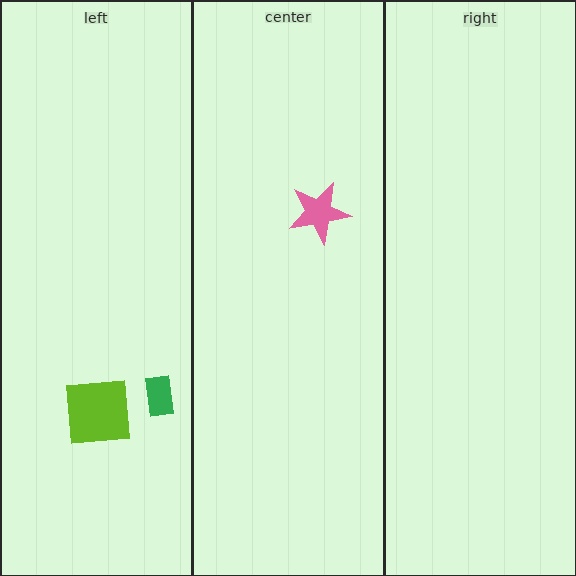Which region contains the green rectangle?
The left region.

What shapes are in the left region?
The lime square, the green rectangle.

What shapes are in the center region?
The pink star.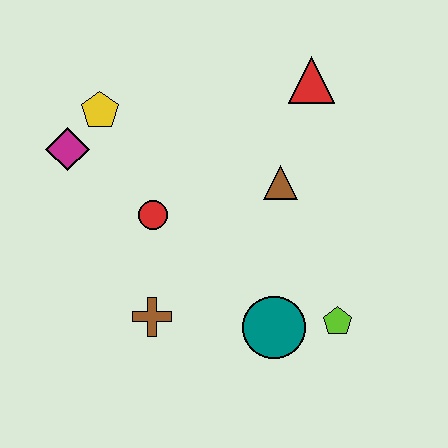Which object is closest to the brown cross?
The red circle is closest to the brown cross.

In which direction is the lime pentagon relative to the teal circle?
The lime pentagon is to the right of the teal circle.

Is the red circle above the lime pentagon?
Yes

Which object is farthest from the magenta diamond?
The lime pentagon is farthest from the magenta diamond.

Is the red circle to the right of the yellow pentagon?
Yes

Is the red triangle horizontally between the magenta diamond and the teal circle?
No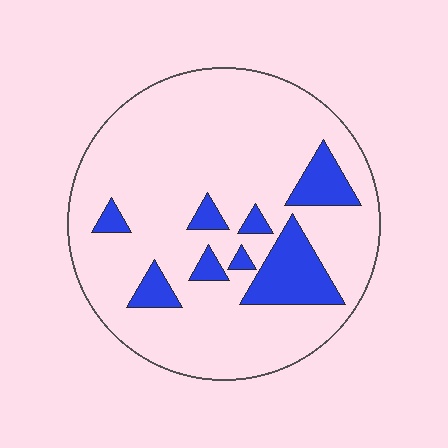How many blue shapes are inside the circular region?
8.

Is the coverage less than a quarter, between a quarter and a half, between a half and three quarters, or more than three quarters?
Less than a quarter.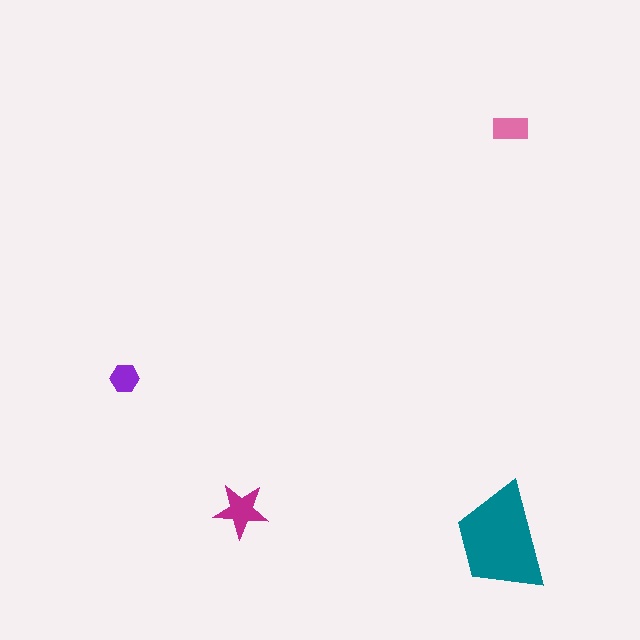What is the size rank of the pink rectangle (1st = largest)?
3rd.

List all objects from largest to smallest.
The teal trapezoid, the magenta star, the pink rectangle, the purple hexagon.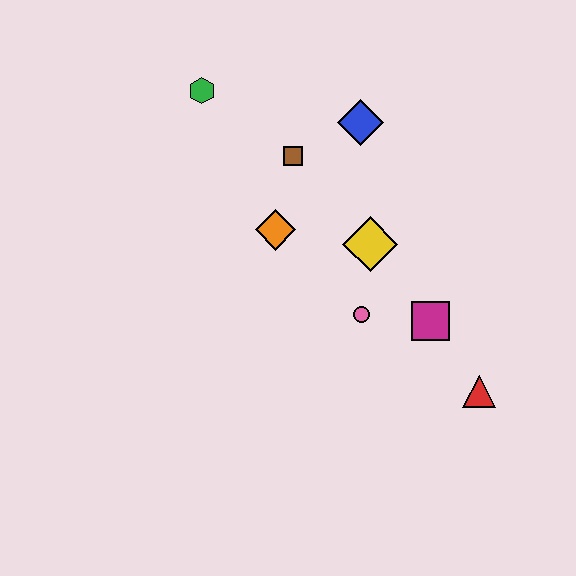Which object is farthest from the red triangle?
The green hexagon is farthest from the red triangle.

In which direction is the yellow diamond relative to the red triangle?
The yellow diamond is above the red triangle.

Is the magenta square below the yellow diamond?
Yes